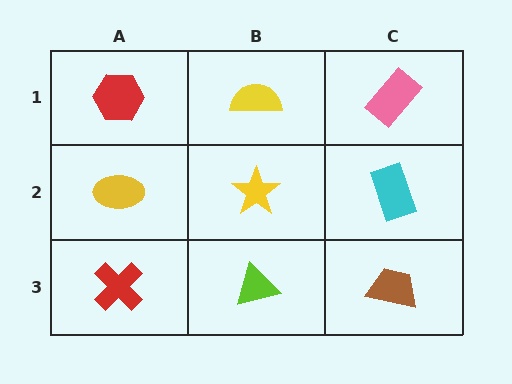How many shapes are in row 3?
3 shapes.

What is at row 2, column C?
A cyan rectangle.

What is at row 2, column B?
A yellow star.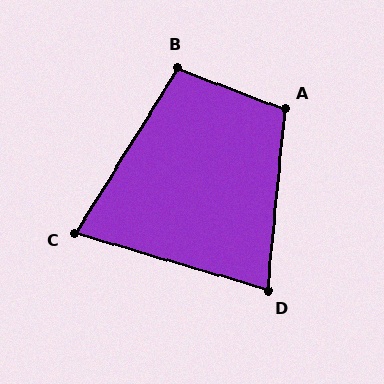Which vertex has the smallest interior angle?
C, at approximately 75 degrees.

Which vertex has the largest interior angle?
A, at approximately 105 degrees.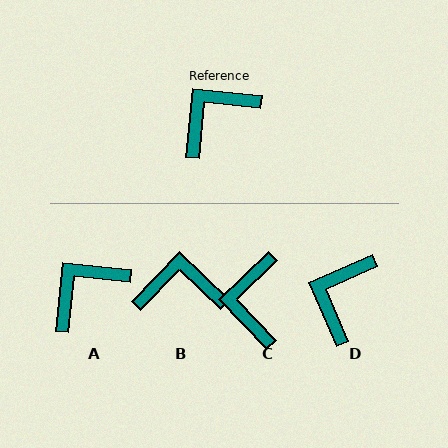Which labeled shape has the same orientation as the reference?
A.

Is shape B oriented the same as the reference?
No, it is off by about 38 degrees.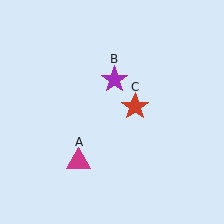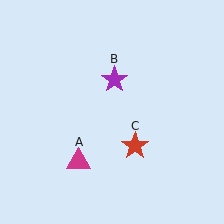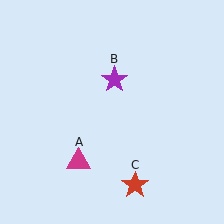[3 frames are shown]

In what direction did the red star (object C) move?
The red star (object C) moved down.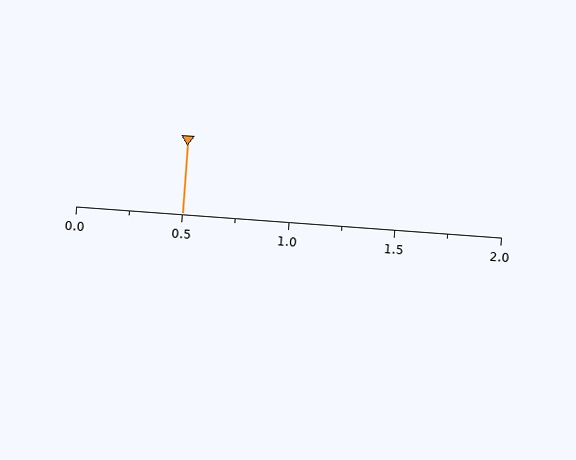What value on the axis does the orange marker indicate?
The marker indicates approximately 0.5.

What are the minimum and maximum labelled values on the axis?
The axis runs from 0.0 to 2.0.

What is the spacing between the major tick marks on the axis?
The major ticks are spaced 0.5 apart.